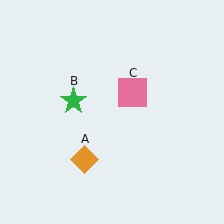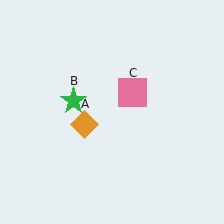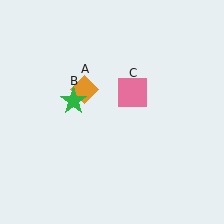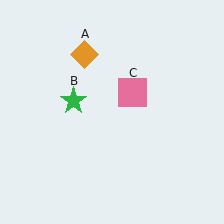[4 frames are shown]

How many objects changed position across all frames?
1 object changed position: orange diamond (object A).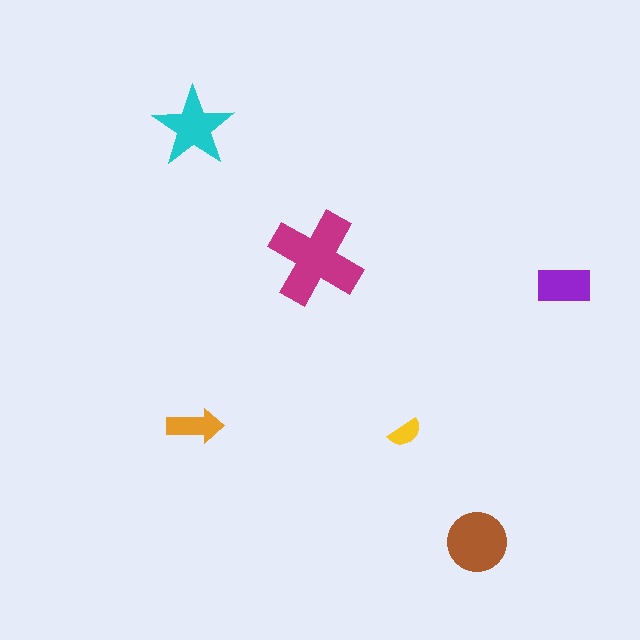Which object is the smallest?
The yellow semicircle.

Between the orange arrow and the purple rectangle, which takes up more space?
The purple rectangle.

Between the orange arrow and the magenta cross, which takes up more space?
The magenta cross.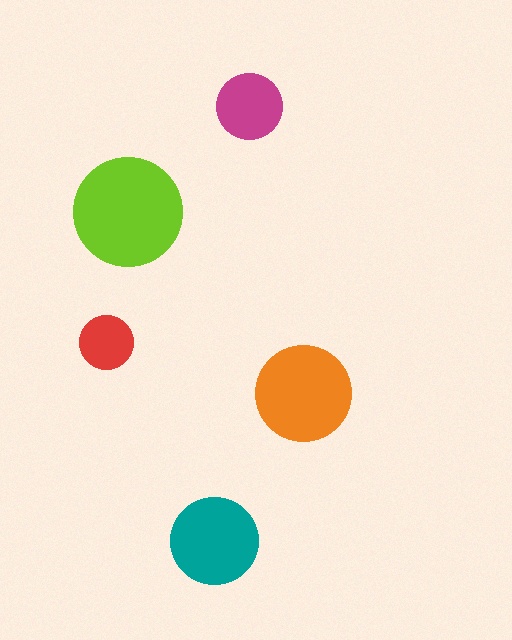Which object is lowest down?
The teal circle is bottommost.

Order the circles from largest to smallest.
the lime one, the orange one, the teal one, the magenta one, the red one.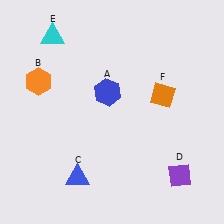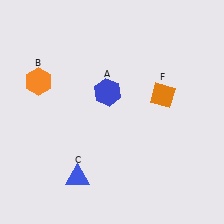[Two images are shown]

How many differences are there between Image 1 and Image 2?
There are 2 differences between the two images.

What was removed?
The purple diamond (D), the cyan triangle (E) were removed in Image 2.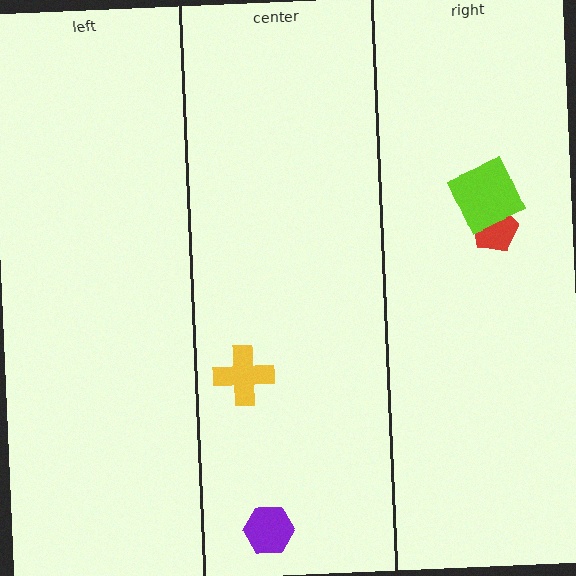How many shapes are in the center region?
2.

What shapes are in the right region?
The red pentagon, the lime square.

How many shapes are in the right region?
2.